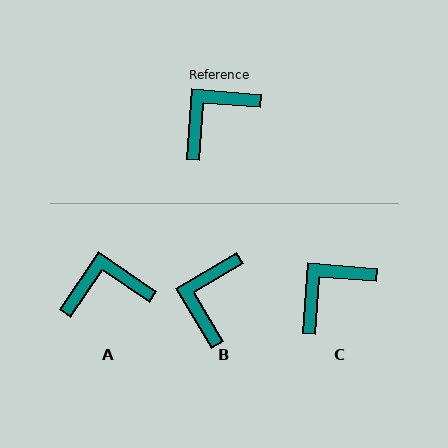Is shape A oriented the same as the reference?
No, it is off by about 30 degrees.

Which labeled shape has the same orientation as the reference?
C.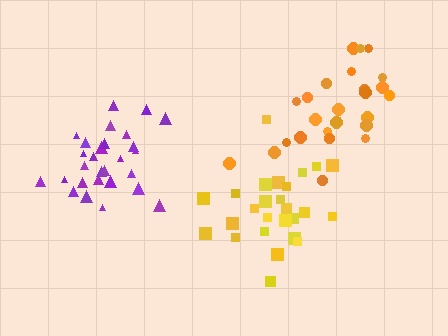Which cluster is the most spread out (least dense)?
Orange.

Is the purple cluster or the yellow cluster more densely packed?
Purple.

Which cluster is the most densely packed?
Purple.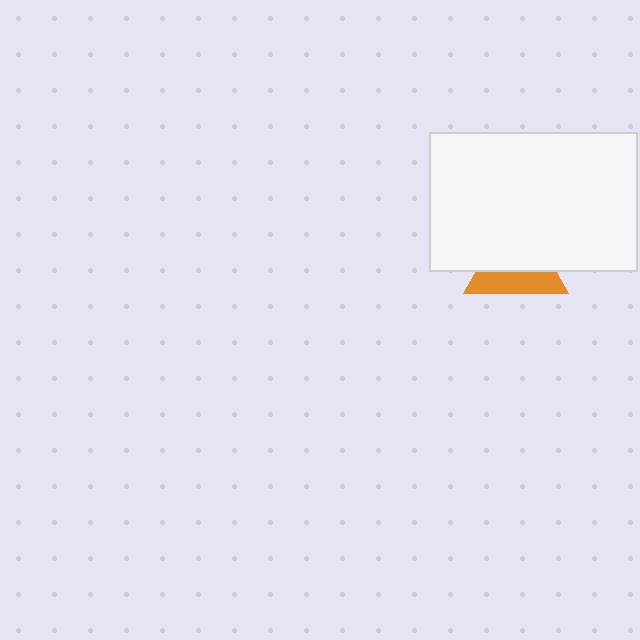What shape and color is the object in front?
The object in front is a white rectangle.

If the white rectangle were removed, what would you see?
You would see the complete orange triangle.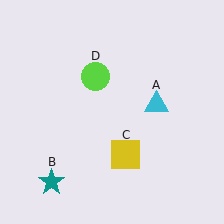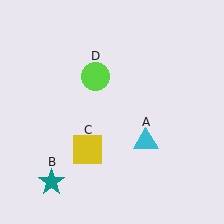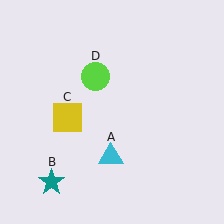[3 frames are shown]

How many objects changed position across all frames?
2 objects changed position: cyan triangle (object A), yellow square (object C).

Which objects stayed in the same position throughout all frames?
Teal star (object B) and lime circle (object D) remained stationary.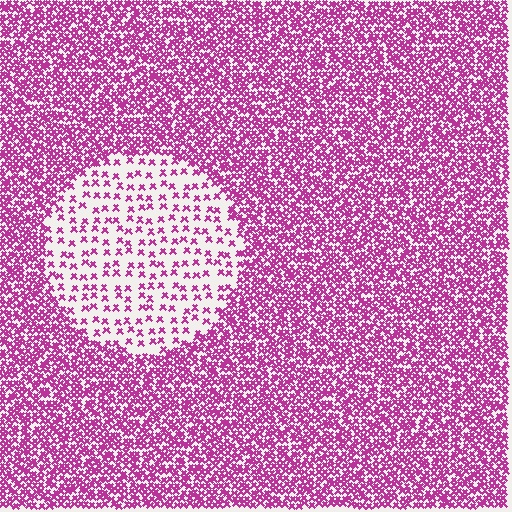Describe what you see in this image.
The image contains small magenta elements arranged at two different densities. A circle-shaped region is visible where the elements are less densely packed than the surrounding area.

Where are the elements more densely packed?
The elements are more densely packed outside the circle boundary.